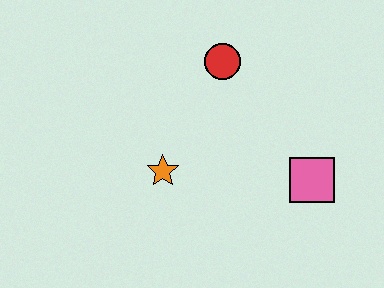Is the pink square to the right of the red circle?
Yes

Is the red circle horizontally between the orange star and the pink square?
Yes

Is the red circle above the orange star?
Yes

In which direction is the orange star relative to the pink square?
The orange star is to the left of the pink square.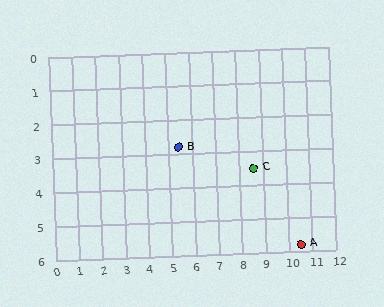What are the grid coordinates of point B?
Point B is at approximately (5.4, 2.8).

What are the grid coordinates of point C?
Point C is at approximately (8.6, 3.5).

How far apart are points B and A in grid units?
Points B and A are about 5.9 grid units apart.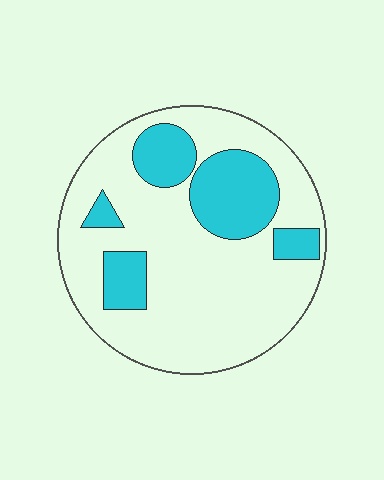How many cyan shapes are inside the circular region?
5.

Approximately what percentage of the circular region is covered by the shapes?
Approximately 25%.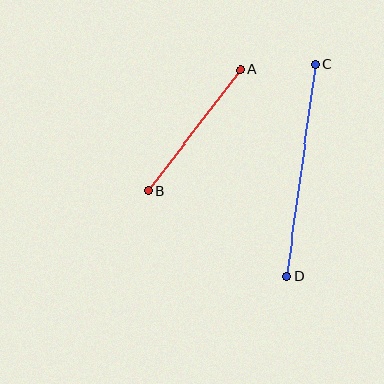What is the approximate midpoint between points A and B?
The midpoint is at approximately (194, 131) pixels.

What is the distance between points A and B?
The distance is approximately 152 pixels.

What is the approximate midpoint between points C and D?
The midpoint is at approximately (301, 170) pixels.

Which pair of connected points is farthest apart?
Points C and D are farthest apart.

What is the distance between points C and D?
The distance is approximately 214 pixels.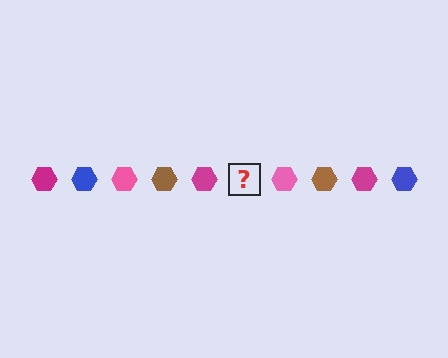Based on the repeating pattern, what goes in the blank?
The blank should be a blue hexagon.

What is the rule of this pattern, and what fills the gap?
The rule is that the pattern cycles through magenta, blue, pink, brown hexagons. The gap should be filled with a blue hexagon.